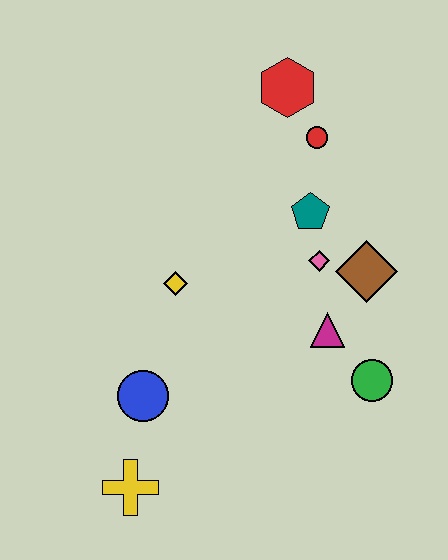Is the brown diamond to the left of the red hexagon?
No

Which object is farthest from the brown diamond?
The yellow cross is farthest from the brown diamond.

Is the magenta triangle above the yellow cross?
Yes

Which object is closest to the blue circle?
The yellow cross is closest to the blue circle.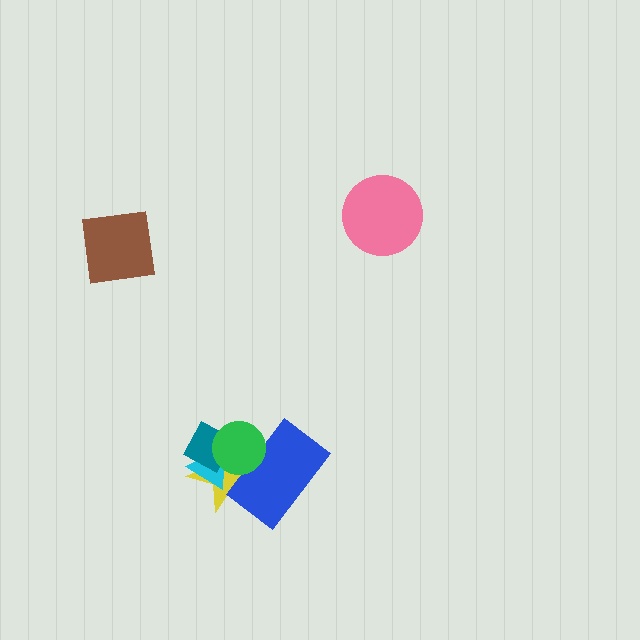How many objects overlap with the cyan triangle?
3 objects overlap with the cyan triangle.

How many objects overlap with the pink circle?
0 objects overlap with the pink circle.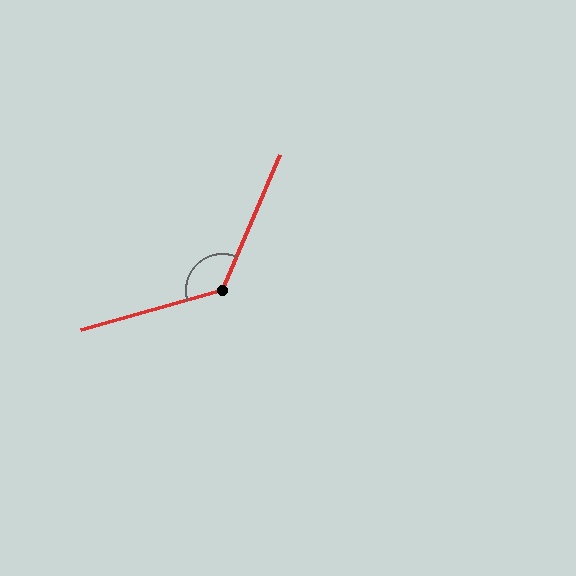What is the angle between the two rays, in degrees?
Approximately 129 degrees.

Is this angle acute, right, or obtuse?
It is obtuse.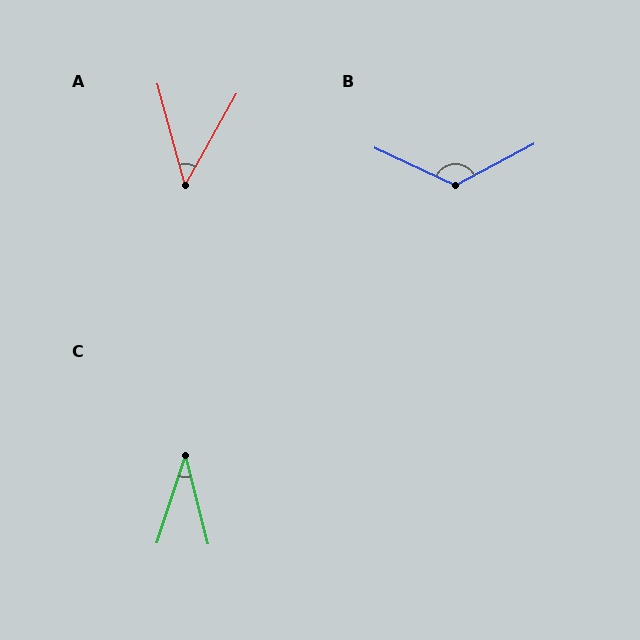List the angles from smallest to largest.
C (32°), A (44°), B (127°).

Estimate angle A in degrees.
Approximately 44 degrees.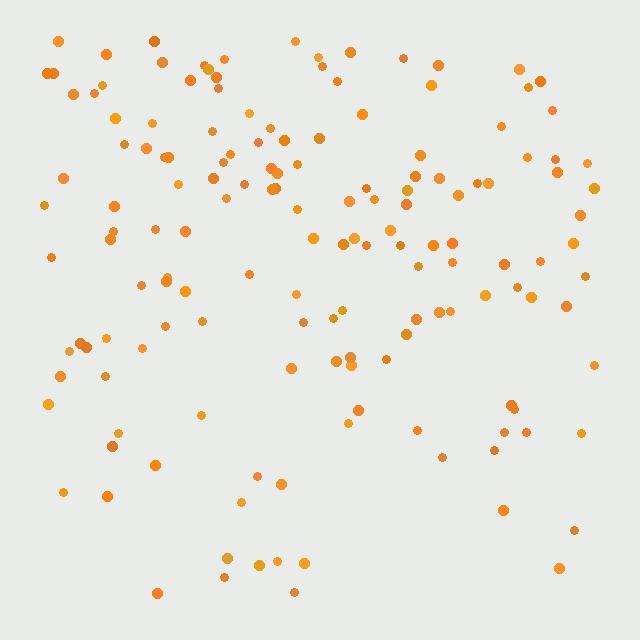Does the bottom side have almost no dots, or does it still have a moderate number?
Still a moderate number, just noticeably fewer than the top.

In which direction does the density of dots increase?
From bottom to top, with the top side densest.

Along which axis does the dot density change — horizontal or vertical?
Vertical.